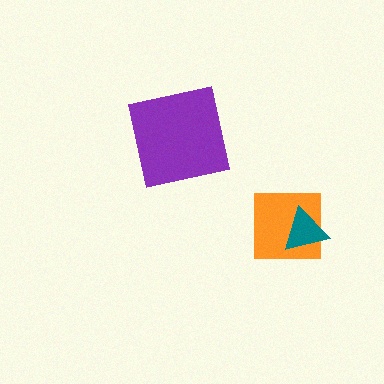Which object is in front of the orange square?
The teal triangle is in front of the orange square.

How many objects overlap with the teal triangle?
1 object overlaps with the teal triangle.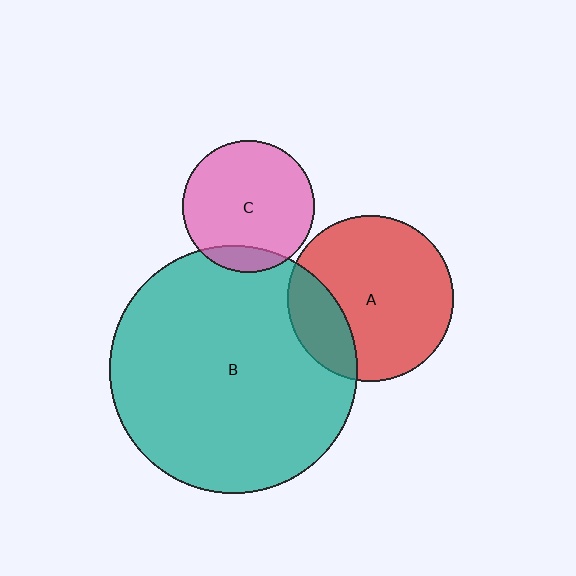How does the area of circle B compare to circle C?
Approximately 3.5 times.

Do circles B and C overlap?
Yes.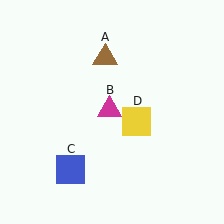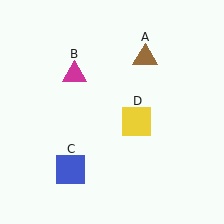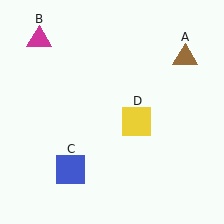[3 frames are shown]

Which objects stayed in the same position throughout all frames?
Blue square (object C) and yellow square (object D) remained stationary.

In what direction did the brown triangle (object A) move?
The brown triangle (object A) moved right.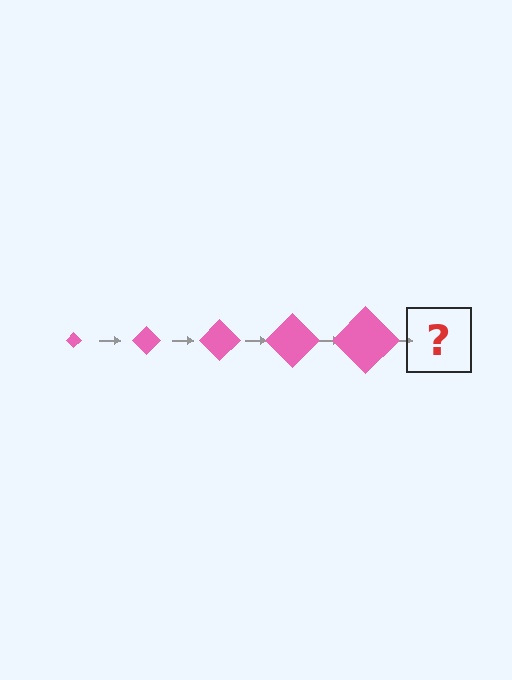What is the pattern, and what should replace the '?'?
The pattern is that the diamond gets progressively larger each step. The '?' should be a pink diamond, larger than the previous one.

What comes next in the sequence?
The next element should be a pink diamond, larger than the previous one.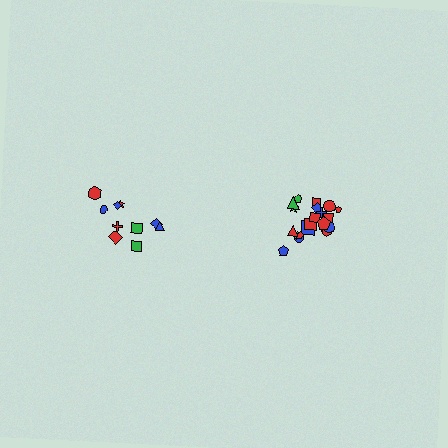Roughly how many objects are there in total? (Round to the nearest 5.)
Roughly 30 objects in total.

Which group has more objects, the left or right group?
The right group.